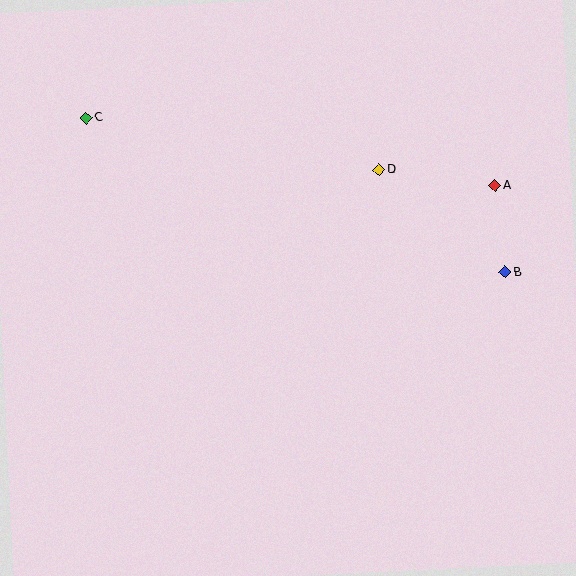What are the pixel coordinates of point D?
Point D is at (379, 170).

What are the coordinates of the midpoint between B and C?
The midpoint between B and C is at (296, 195).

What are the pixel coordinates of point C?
Point C is at (86, 118).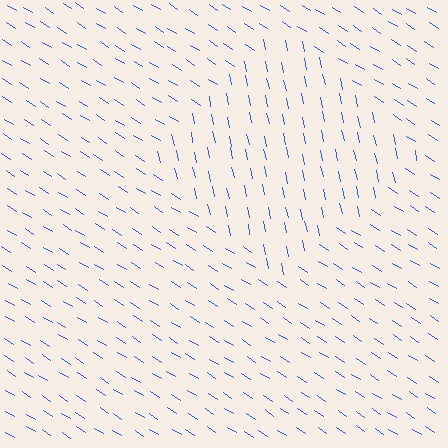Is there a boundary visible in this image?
Yes, there is a texture boundary formed by a change in line orientation.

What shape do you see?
I see a diamond.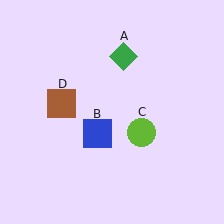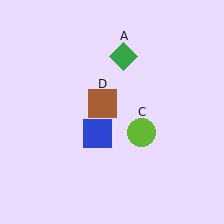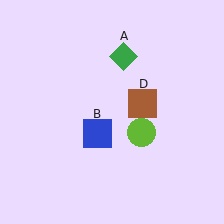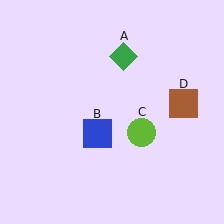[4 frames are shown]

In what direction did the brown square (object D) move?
The brown square (object D) moved right.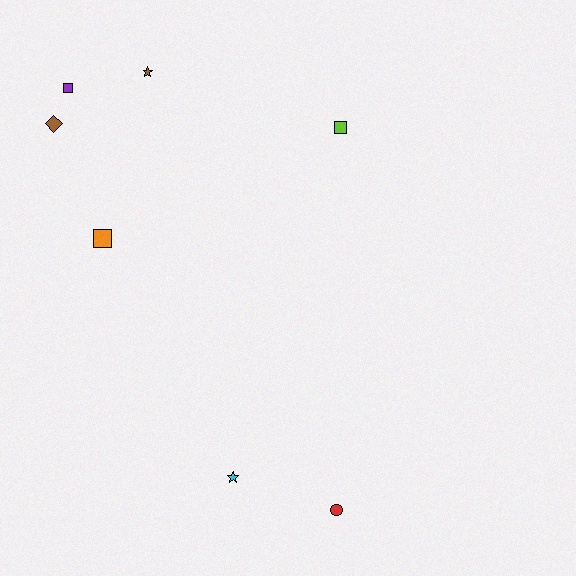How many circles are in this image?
There is 1 circle.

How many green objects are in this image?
There are no green objects.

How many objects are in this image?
There are 7 objects.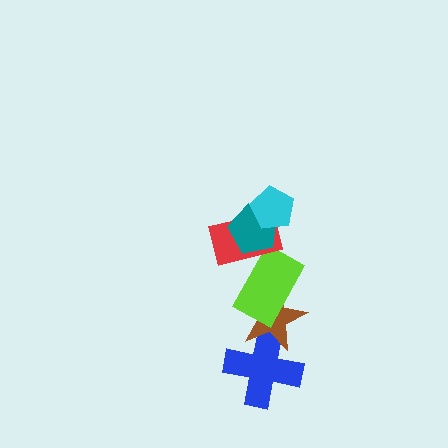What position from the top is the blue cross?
The blue cross is 6th from the top.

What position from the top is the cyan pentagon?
The cyan pentagon is 1st from the top.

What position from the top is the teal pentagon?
The teal pentagon is 2nd from the top.